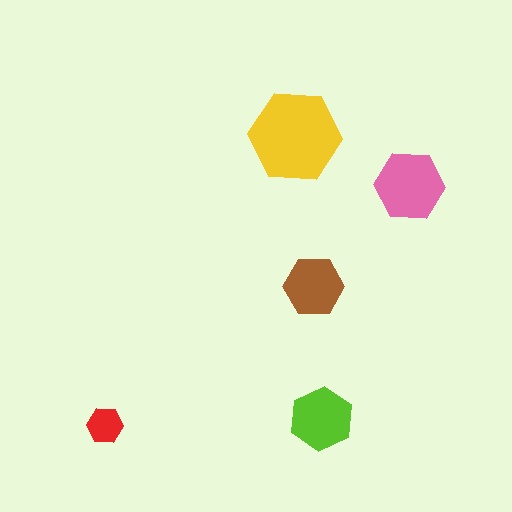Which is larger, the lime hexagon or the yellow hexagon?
The yellow one.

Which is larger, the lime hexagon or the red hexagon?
The lime one.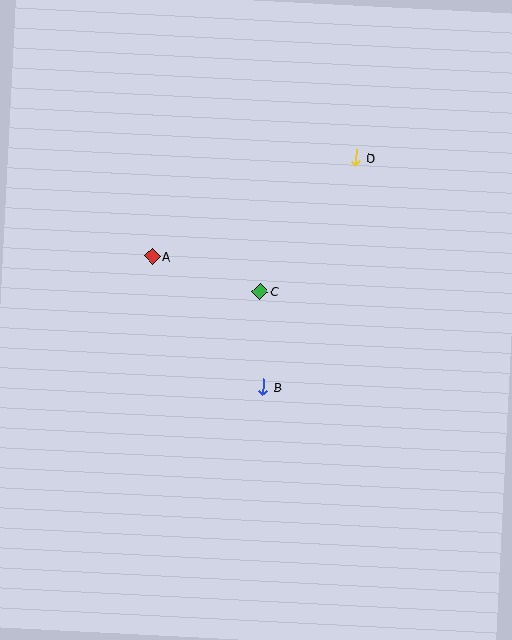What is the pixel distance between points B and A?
The distance between B and A is 171 pixels.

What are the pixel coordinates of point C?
Point C is at (260, 292).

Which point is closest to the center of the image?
Point C at (260, 292) is closest to the center.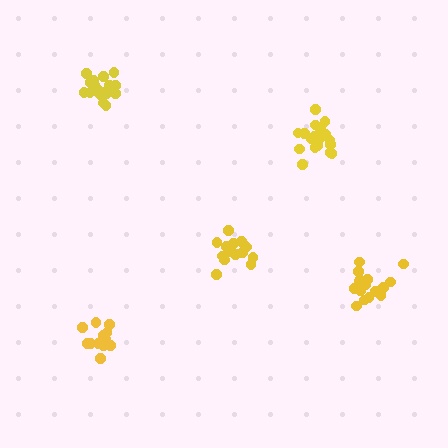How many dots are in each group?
Group 1: 19 dots, Group 2: 13 dots, Group 3: 19 dots, Group 4: 15 dots, Group 5: 18 dots (84 total).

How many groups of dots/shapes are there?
There are 5 groups.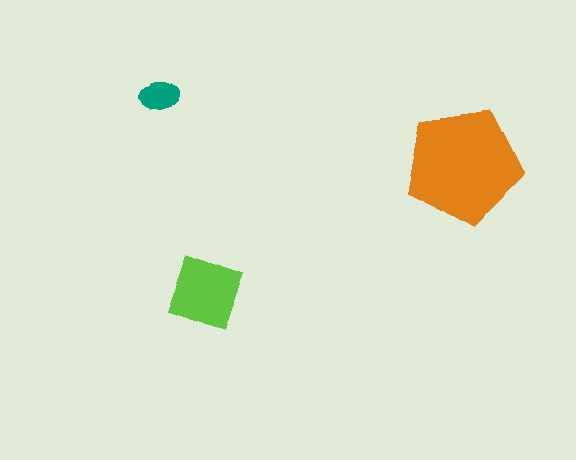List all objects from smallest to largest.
The teal ellipse, the lime diamond, the orange pentagon.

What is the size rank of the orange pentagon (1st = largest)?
1st.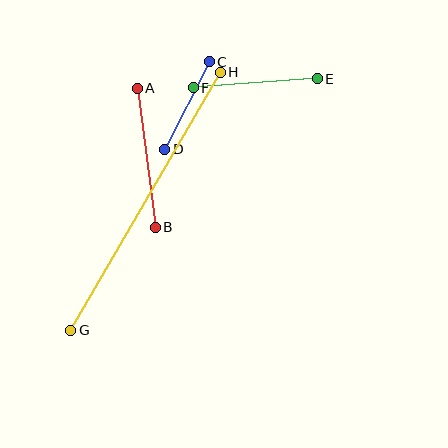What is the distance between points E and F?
The distance is approximately 124 pixels.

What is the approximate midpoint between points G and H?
The midpoint is at approximately (146, 201) pixels.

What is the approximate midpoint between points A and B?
The midpoint is at approximately (146, 158) pixels.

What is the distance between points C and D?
The distance is approximately 98 pixels.